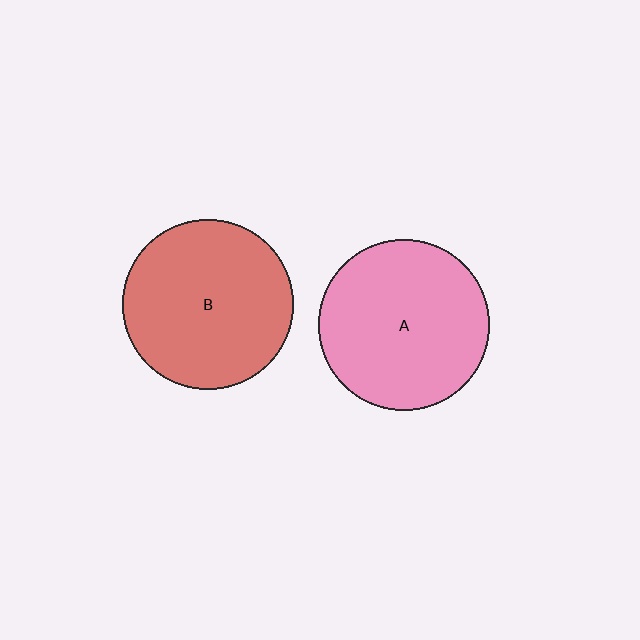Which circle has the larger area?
Circle B (red).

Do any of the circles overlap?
No, none of the circles overlap.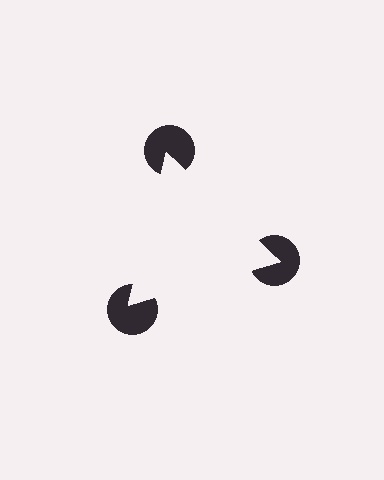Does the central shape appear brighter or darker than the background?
It typically appears slightly brighter than the background, even though no actual brightness change is drawn.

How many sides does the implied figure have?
3 sides.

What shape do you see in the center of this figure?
An illusory triangle — its edges are inferred from the aligned wedge cuts in the pac-man discs, not physically drawn.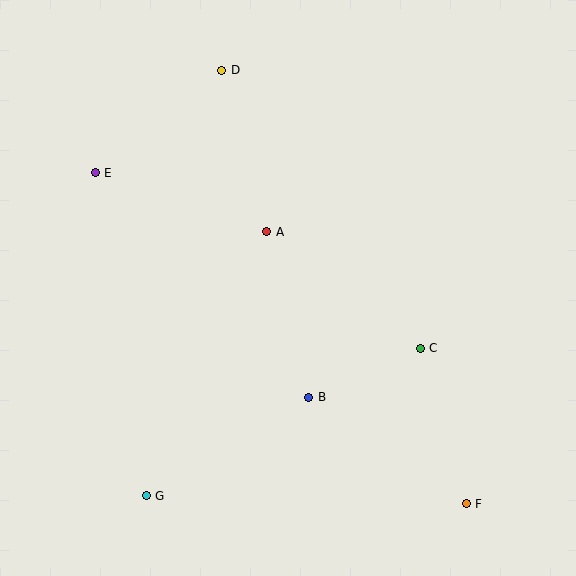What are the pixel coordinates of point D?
Point D is at (222, 70).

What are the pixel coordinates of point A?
Point A is at (267, 232).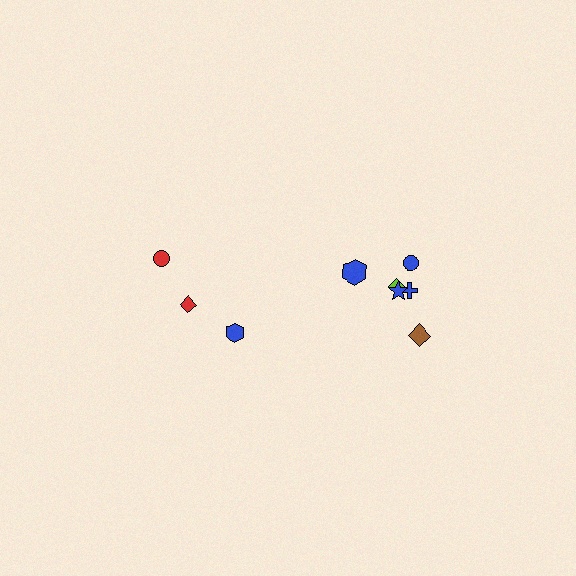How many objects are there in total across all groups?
There are 9 objects.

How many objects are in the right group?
There are 6 objects.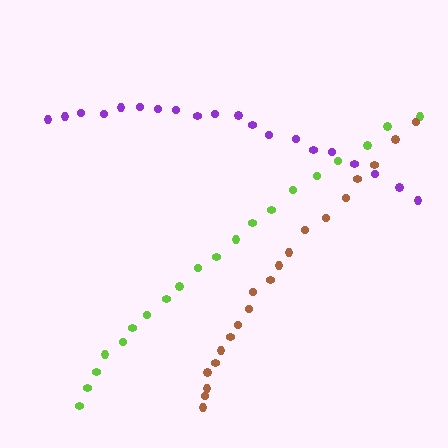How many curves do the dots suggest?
There are 3 distinct paths.